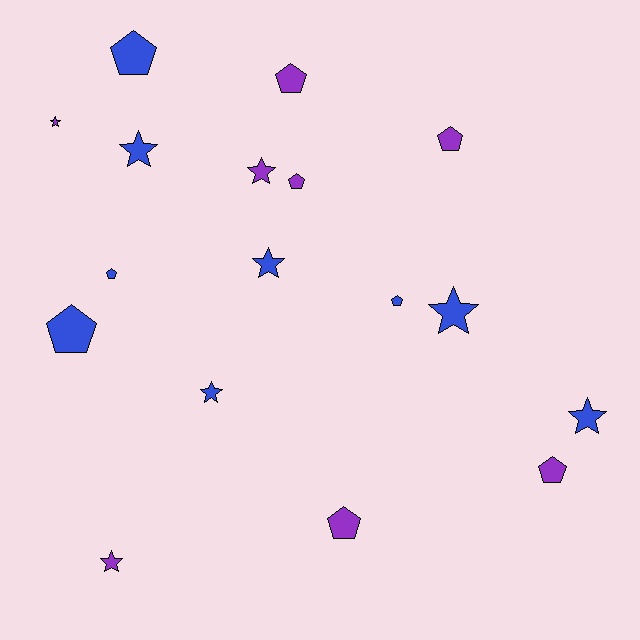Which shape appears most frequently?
Pentagon, with 9 objects.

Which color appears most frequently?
Blue, with 9 objects.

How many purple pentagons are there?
There are 5 purple pentagons.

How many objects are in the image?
There are 17 objects.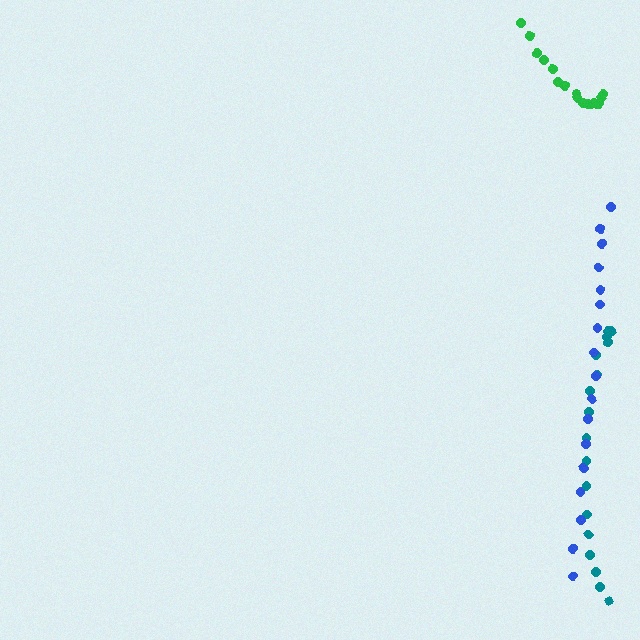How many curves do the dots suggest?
There are 3 distinct paths.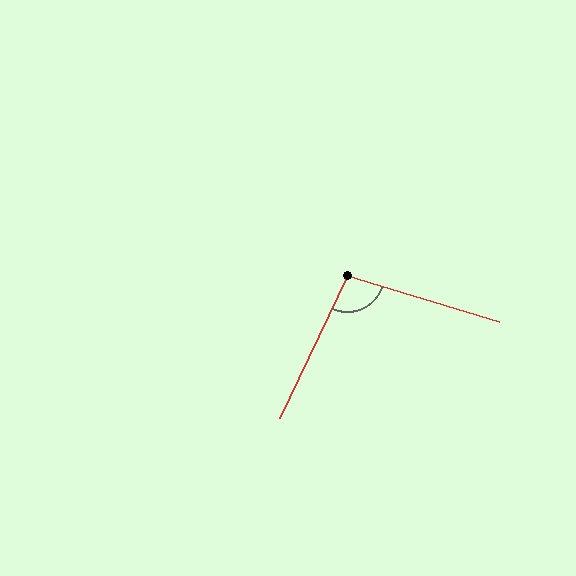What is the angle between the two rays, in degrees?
Approximately 99 degrees.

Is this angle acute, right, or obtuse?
It is obtuse.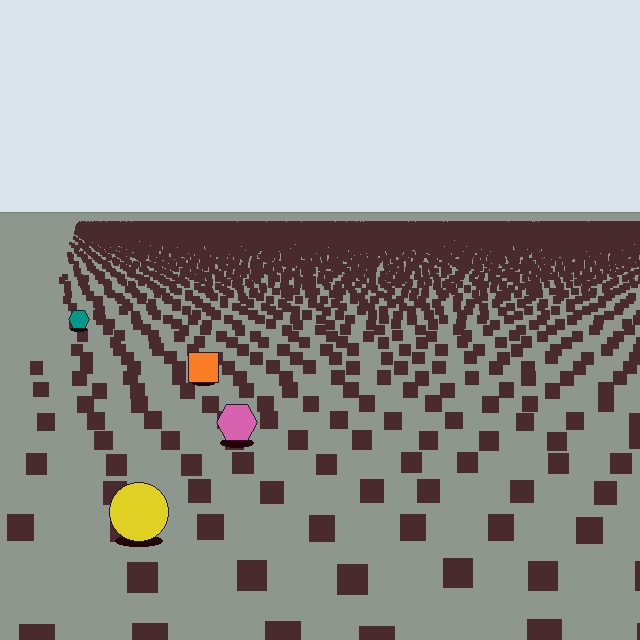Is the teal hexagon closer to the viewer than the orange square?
No. The orange square is closer — you can tell from the texture gradient: the ground texture is coarser near it.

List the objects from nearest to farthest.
From nearest to farthest: the yellow circle, the pink hexagon, the orange square, the teal hexagon.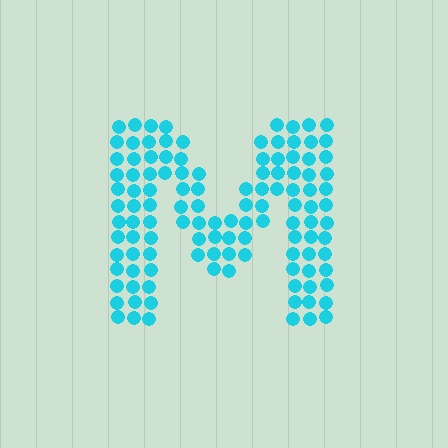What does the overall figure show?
The overall figure shows the letter M.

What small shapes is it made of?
It is made of small circles.